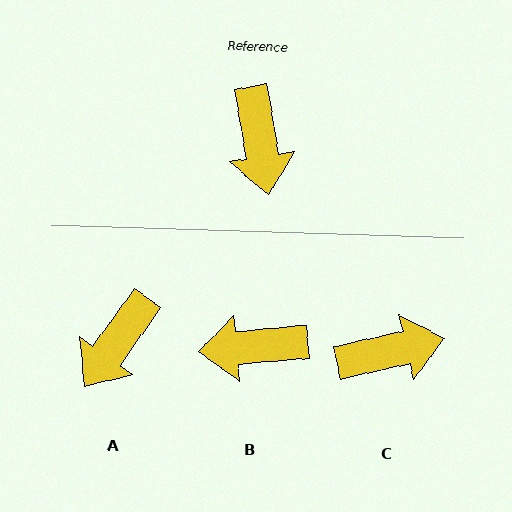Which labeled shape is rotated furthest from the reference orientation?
B, about 94 degrees away.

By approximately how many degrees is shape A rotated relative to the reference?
Approximately 45 degrees clockwise.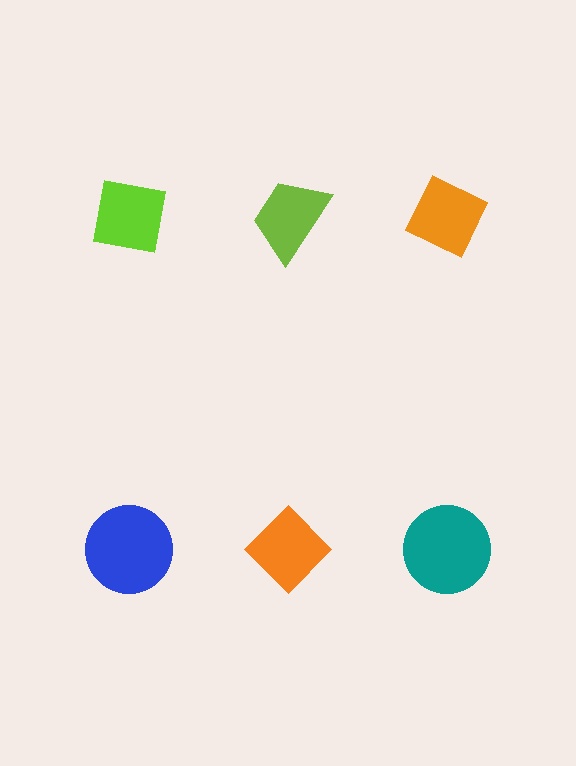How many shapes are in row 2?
3 shapes.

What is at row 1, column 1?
A lime square.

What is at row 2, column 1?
A blue circle.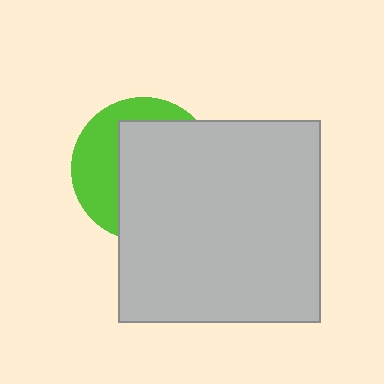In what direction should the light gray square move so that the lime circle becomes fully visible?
The light gray square should move right. That is the shortest direction to clear the overlap and leave the lime circle fully visible.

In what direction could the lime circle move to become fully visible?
The lime circle could move left. That would shift it out from behind the light gray square entirely.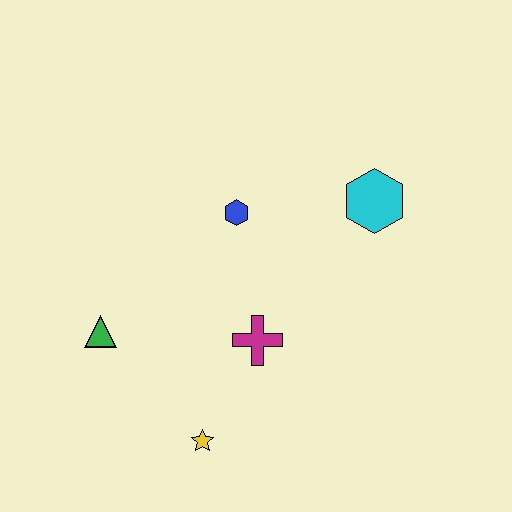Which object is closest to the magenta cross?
The yellow star is closest to the magenta cross.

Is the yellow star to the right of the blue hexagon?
No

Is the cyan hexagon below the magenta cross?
No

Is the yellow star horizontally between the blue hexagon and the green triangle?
Yes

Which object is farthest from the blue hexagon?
The yellow star is farthest from the blue hexagon.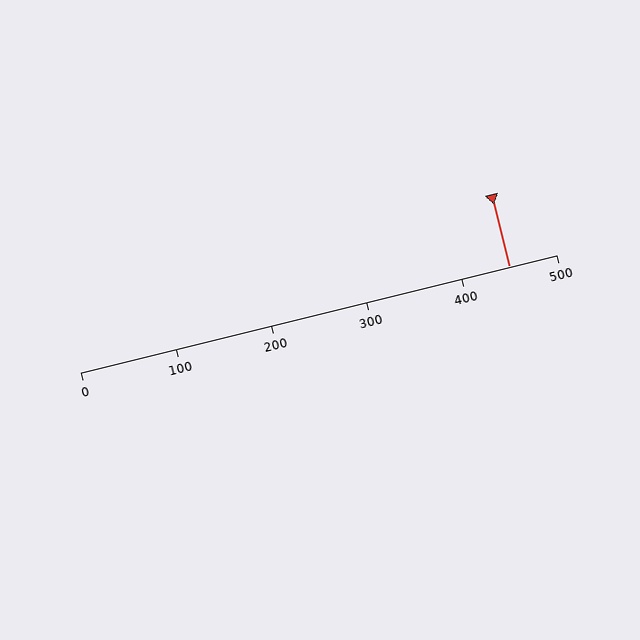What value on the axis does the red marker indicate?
The marker indicates approximately 450.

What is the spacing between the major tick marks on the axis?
The major ticks are spaced 100 apart.